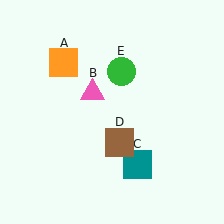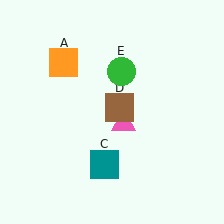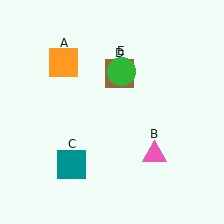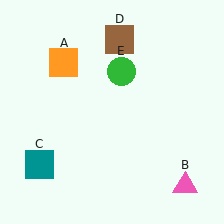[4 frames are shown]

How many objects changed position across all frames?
3 objects changed position: pink triangle (object B), teal square (object C), brown square (object D).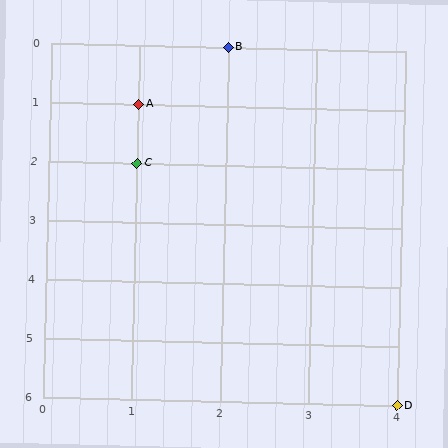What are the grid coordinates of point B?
Point B is at grid coordinates (2, 0).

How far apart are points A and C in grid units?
Points A and C are 1 row apart.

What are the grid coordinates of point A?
Point A is at grid coordinates (1, 1).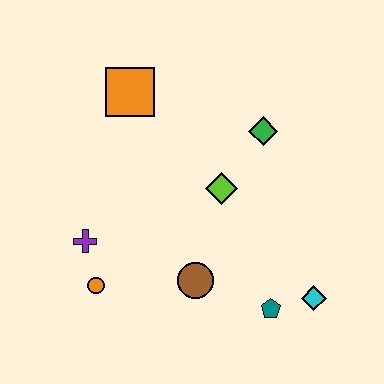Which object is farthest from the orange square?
The cyan diamond is farthest from the orange square.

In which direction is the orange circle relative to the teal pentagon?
The orange circle is to the left of the teal pentagon.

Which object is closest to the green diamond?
The lime diamond is closest to the green diamond.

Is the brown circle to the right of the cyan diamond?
No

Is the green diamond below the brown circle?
No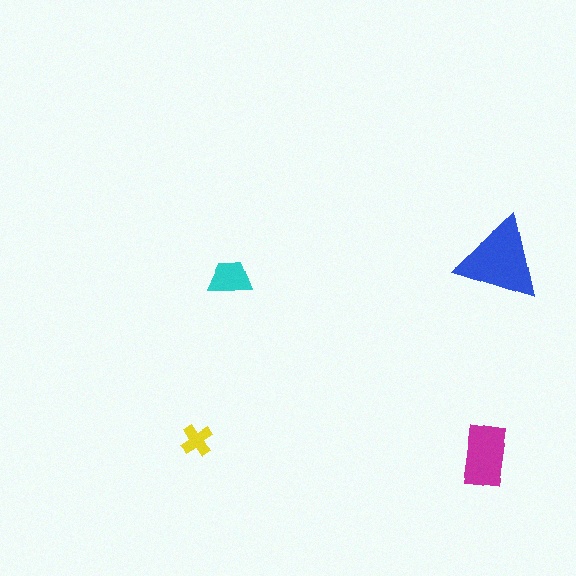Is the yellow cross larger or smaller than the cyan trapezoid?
Smaller.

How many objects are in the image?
There are 4 objects in the image.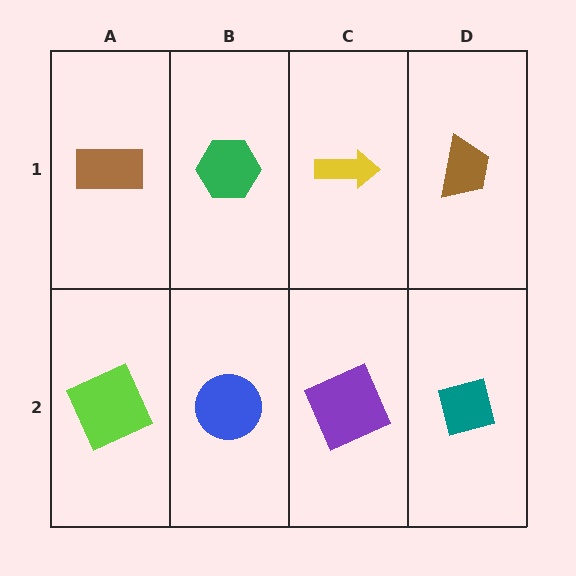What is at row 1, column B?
A green hexagon.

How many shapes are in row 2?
4 shapes.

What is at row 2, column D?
A teal square.